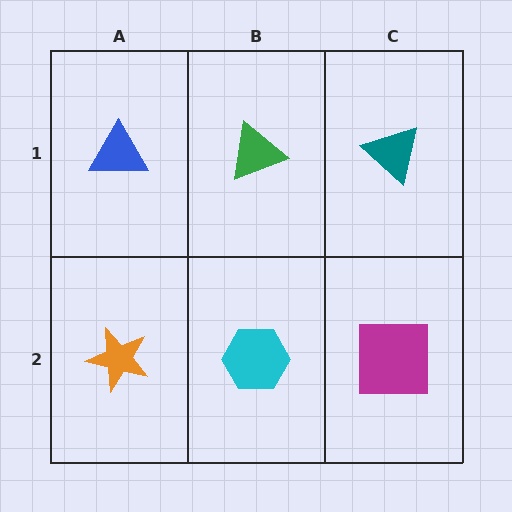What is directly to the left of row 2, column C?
A cyan hexagon.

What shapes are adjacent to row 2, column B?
A green triangle (row 1, column B), an orange star (row 2, column A), a magenta square (row 2, column C).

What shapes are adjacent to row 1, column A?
An orange star (row 2, column A), a green triangle (row 1, column B).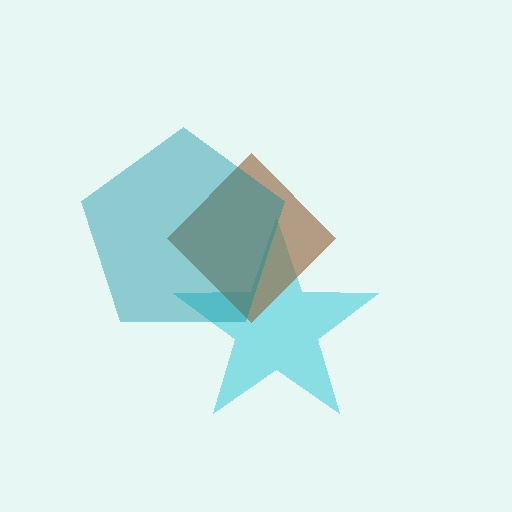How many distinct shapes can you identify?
There are 3 distinct shapes: a cyan star, a brown diamond, a teal pentagon.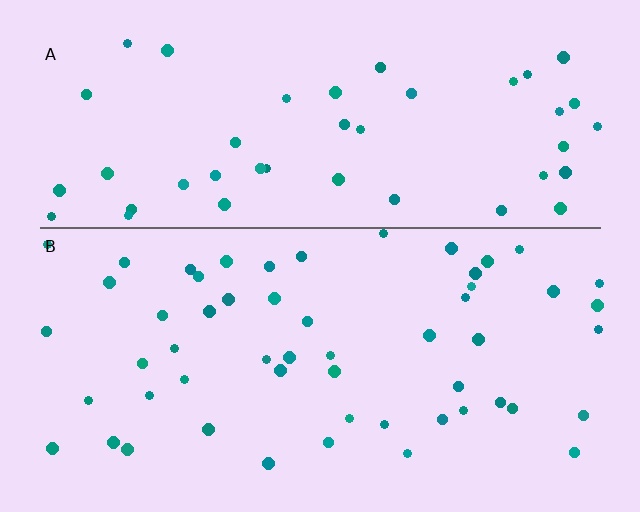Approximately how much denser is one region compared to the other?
Approximately 1.2× — region B over region A.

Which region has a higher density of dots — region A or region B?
B (the bottom).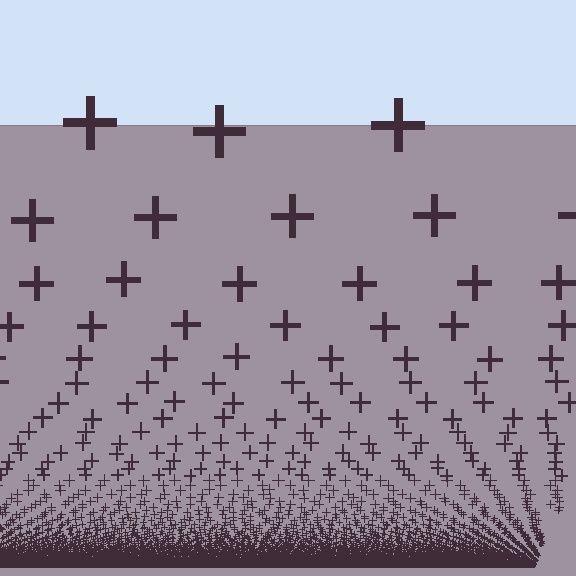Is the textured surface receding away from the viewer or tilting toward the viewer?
The surface appears to tilt toward the viewer. Texture elements get larger and sparser toward the top.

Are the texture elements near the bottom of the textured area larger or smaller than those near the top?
Smaller. The gradient is inverted — elements near the bottom are smaller and denser.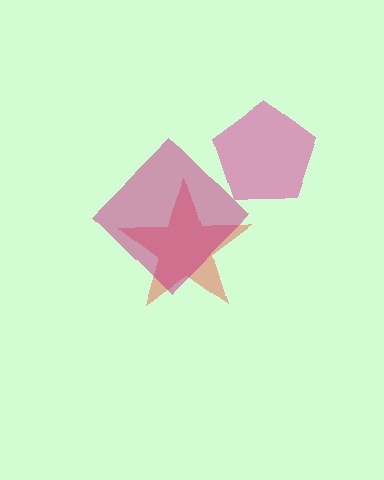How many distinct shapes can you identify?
There are 3 distinct shapes: a red star, a magenta diamond, a pink pentagon.